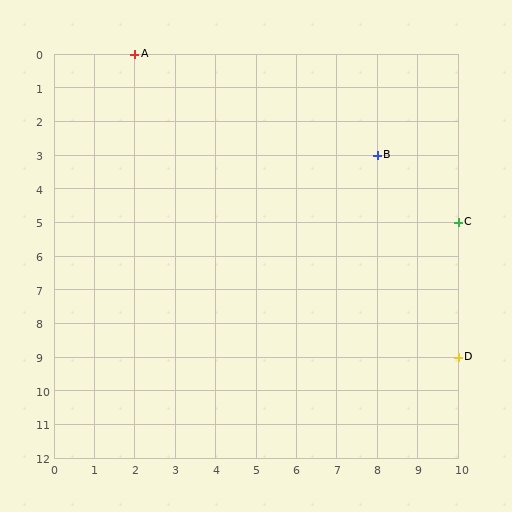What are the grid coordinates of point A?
Point A is at grid coordinates (2, 0).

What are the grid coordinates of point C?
Point C is at grid coordinates (10, 5).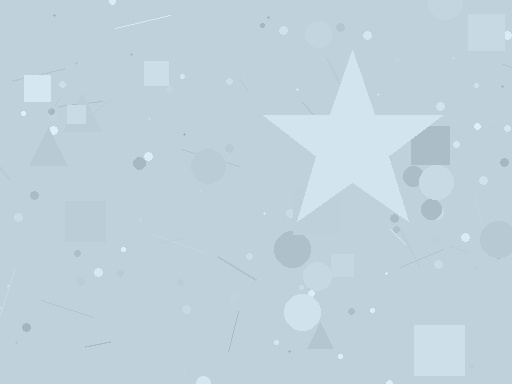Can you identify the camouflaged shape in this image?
The camouflaged shape is a star.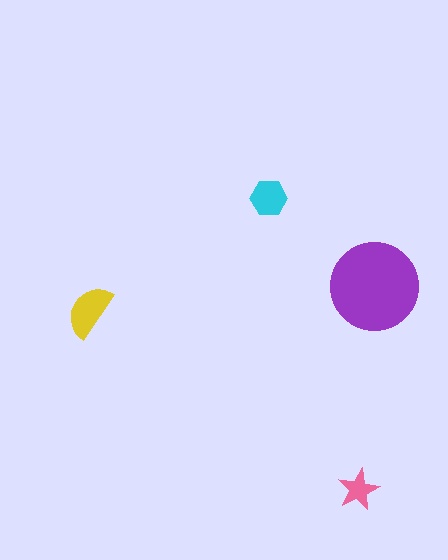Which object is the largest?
The purple circle.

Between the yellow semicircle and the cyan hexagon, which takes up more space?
The yellow semicircle.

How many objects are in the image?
There are 4 objects in the image.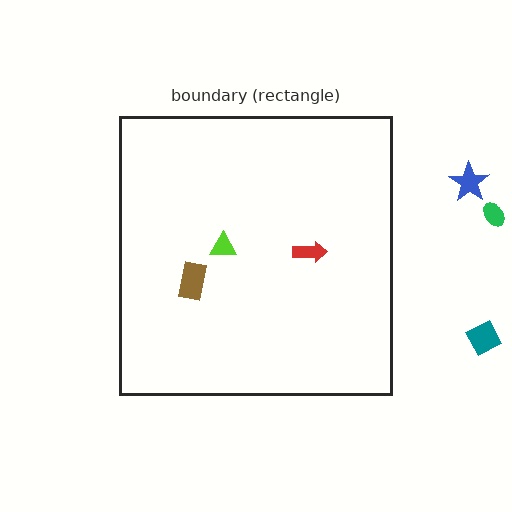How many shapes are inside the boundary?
3 inside, 3 outside.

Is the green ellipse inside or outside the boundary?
Outside.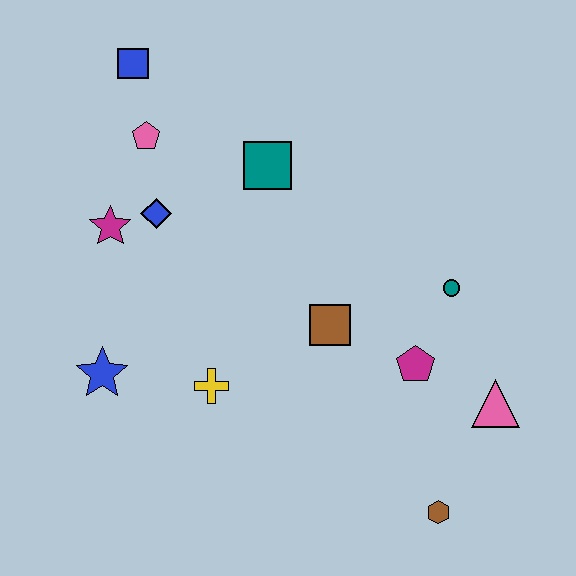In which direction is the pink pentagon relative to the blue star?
The pink pentagon is above the blue star.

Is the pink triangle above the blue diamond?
No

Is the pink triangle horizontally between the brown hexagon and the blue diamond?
No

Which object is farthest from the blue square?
The brown hexagon is farthest from the blue square.